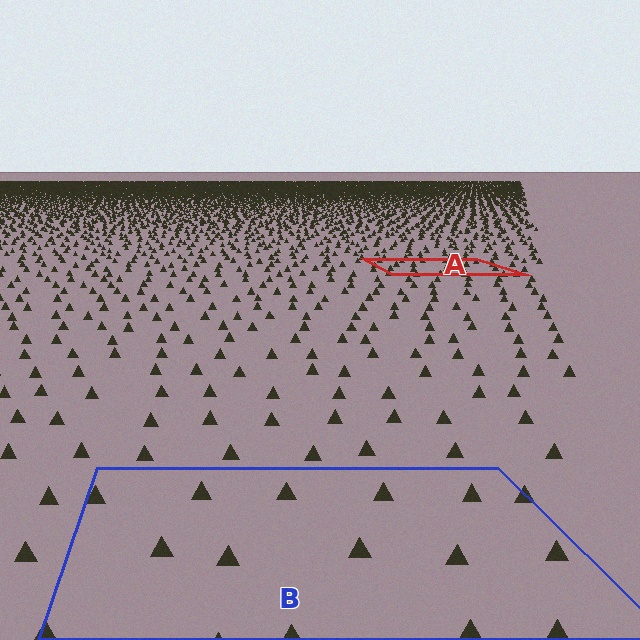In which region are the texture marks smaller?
The texture marks are smaller in region A, because it is farther away.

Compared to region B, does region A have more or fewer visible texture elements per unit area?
Region A has more texture elements per unit area — they are packed more densely because it is farther away.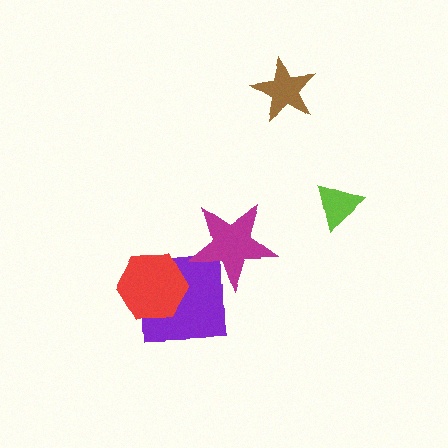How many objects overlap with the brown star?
0 objects overlap with the brown star.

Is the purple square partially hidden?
Yes, it is partially covered by another shape.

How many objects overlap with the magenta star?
1 object overlaps with the magenta star.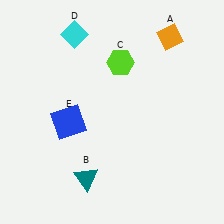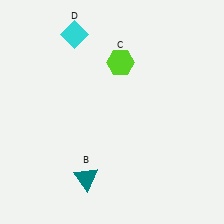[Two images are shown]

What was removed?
The blue square (E), the orange diamond (A) were removed in Image 2.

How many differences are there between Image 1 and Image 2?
There are 2 differences between the two images.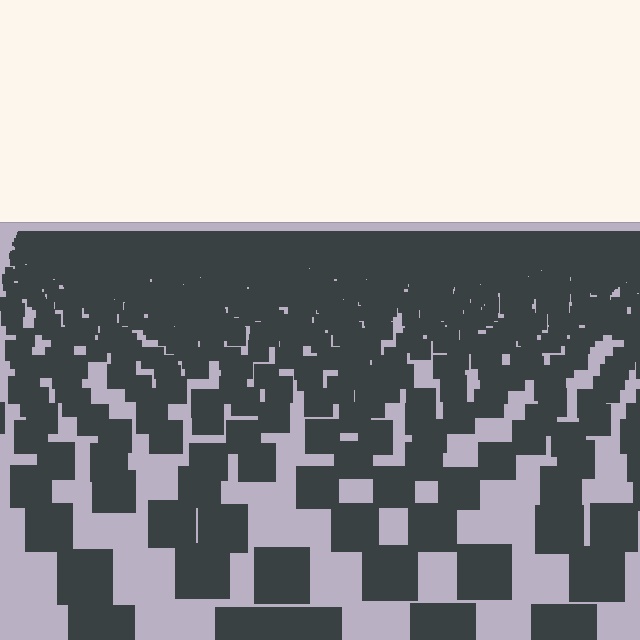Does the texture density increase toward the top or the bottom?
Density increases toward the top.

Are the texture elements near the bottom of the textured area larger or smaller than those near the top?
Larger. Near the bottom, elements are closer to the viewer and appear at a bigger on-screen size.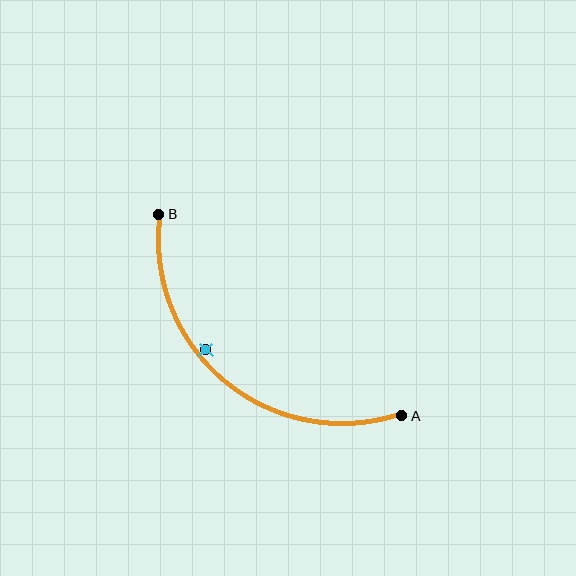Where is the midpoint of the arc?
The arc midpoint is the point on the curve farthest from the straight line joining A and B. It sits below and to the left of that line.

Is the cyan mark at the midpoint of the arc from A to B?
No — the cyan mark does not lie on the arc at all. It sits slightly inside the curve.